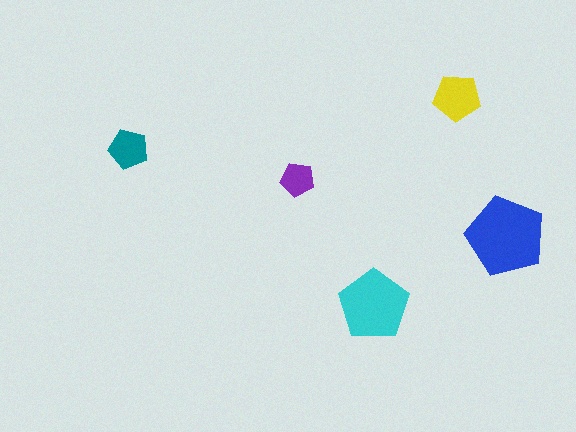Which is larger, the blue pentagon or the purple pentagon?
The blue one.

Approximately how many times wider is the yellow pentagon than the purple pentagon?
About 1.5 times wider.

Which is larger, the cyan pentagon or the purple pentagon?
The cyan one.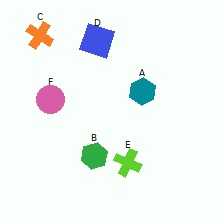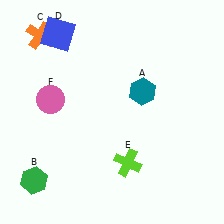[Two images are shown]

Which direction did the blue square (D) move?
The blue square (D) moved left.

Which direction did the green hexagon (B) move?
The green hexagon (B) moved left.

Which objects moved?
The objects that moved are: the green hexagon (B), the blue square (D).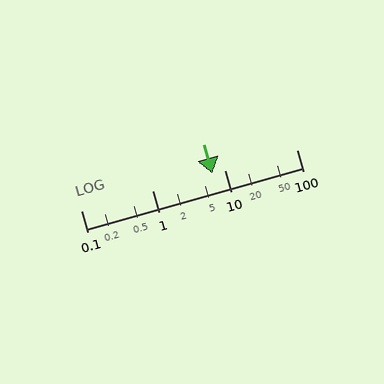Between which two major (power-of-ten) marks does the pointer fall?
The pointer is between 1 and 10.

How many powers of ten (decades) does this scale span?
The scale spans 3 decades, from 0.1 to 100.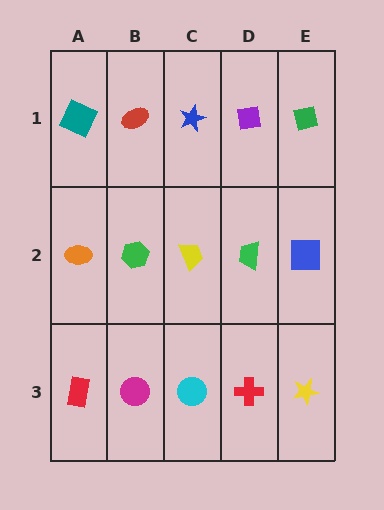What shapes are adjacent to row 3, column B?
A green hexagon (row 2, column B), a red rectangle (row 3, column A), a cyan circle (row 3, column C).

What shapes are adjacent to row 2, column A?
A teal square (row 1, column A), a red rectangle (row 3, column A), a green hexagon (row 2, column B).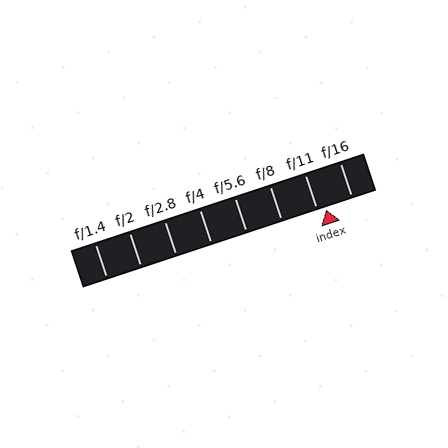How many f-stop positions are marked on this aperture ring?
There are 8 f-stop positions marked.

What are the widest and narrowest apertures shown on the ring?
The widest aperture shown is f/1.4 and the narrowest is f/16.